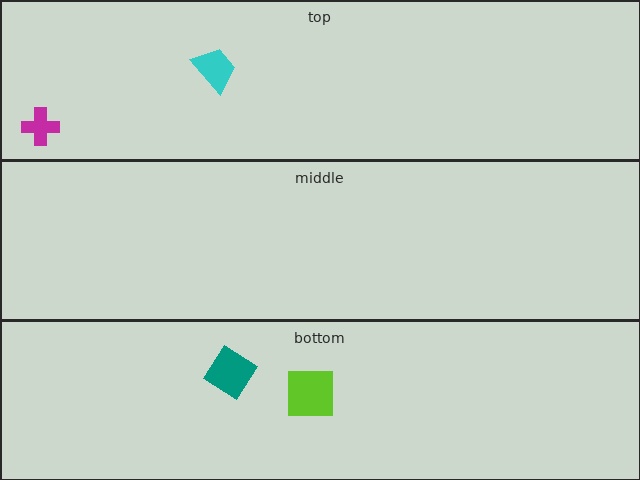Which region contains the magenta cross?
The top region.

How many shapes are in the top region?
2.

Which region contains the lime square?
The bottom region.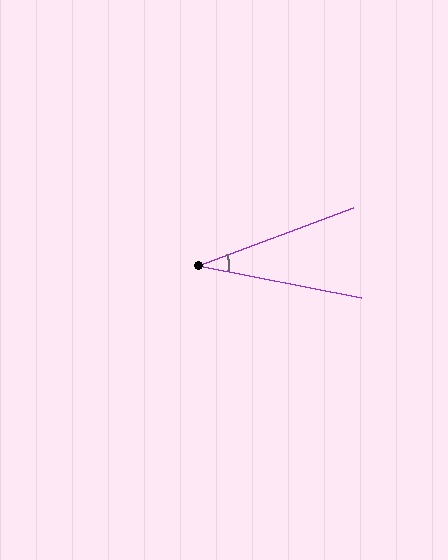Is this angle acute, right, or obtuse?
It is acute.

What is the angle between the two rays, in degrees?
Approximately 32 degrees.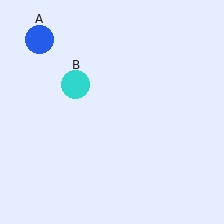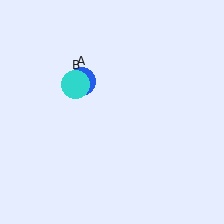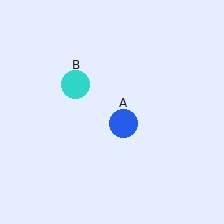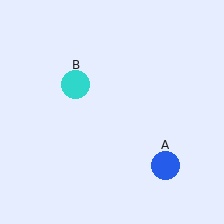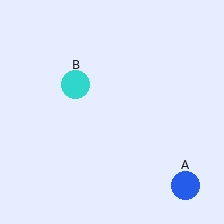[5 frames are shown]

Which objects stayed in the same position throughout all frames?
Cyan circle (object B) remained stationary.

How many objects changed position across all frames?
1 object changed position: blue circle (object A).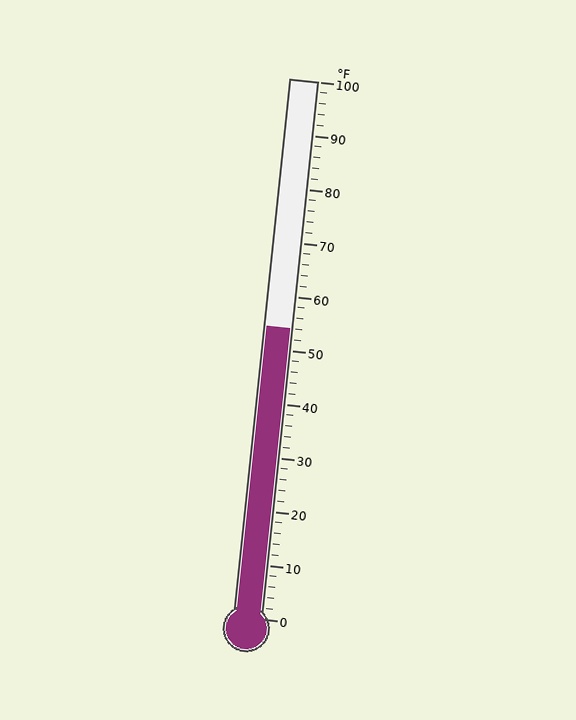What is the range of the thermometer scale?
The thermometer scale ranges from 0°F to 100°F.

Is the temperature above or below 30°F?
The temperature is above 30°F.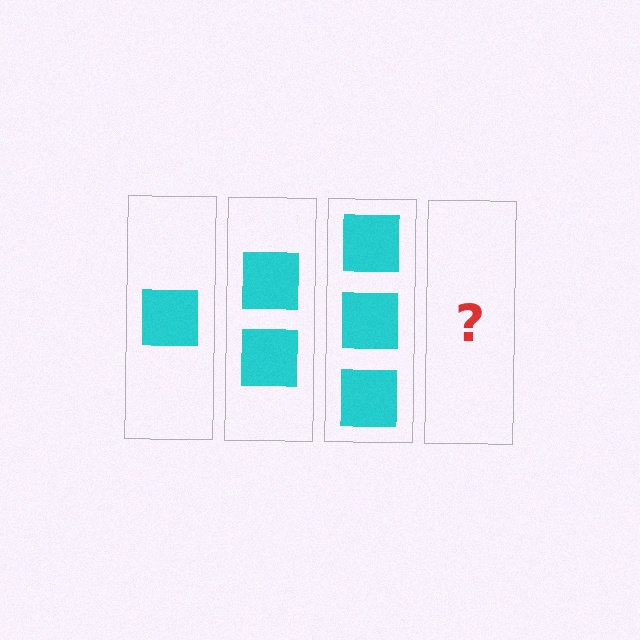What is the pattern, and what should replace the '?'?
The pattern is that each step adds one more square. The '?' should be 4 squares.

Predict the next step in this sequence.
The next step is 4 squares.